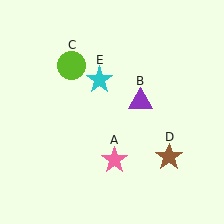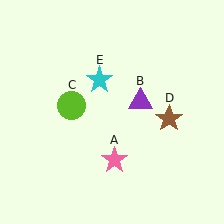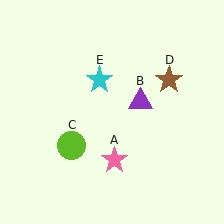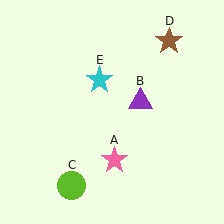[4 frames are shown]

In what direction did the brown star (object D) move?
The brown star (object D) moved up.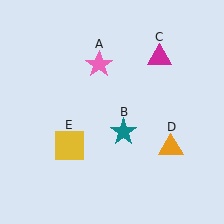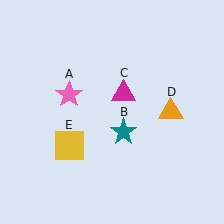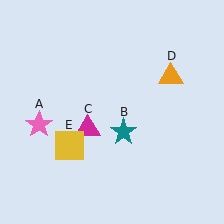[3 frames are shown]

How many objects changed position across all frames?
3 objects changed position: pink star (object A), magenta triangle (object C), orange triangle (object D).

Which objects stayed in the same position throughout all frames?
Teal star (object B) and yellow square (object E) remained stationary.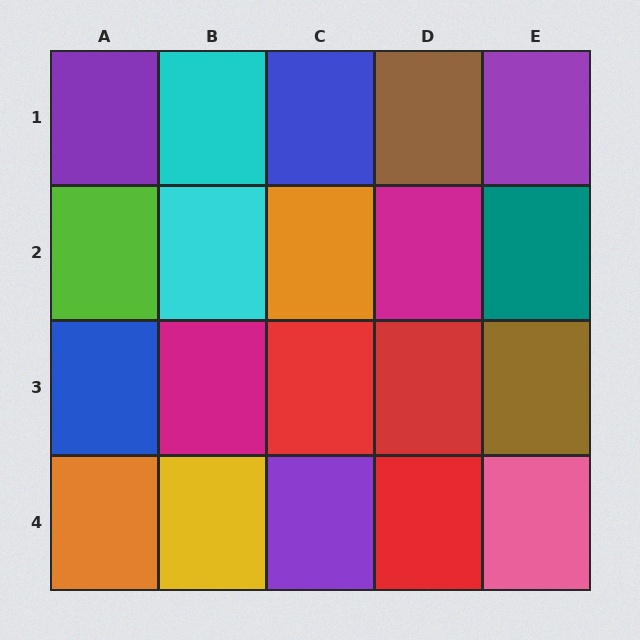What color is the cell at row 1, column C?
Blue.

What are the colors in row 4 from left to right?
Orange, yellow, purple, red, pink.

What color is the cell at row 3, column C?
Red.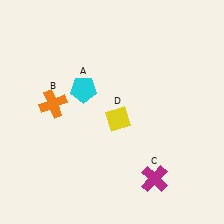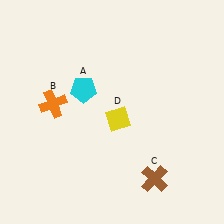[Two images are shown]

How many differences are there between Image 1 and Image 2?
There is 1 difference between the two images.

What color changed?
The cross (C) changed from magenta in Image 1 to brown in Image 2.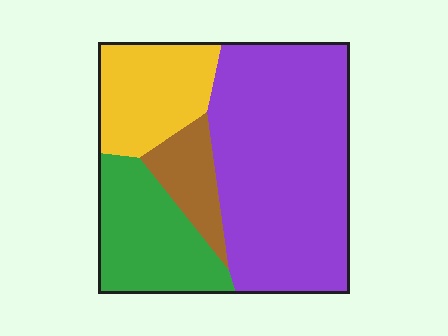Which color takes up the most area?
Purple, at roughly 50%.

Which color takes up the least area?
Brown, at roughly 10%.